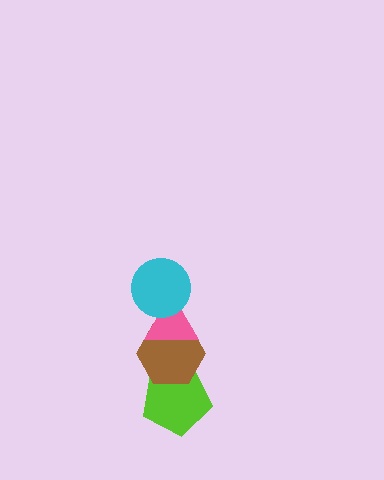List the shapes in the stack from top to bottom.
From top to bottom: the cyan circle, the pink triangle, the brown hexagon, the lime pentagon.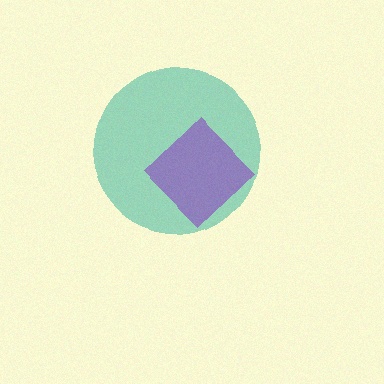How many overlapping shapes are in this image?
There are 2 overlapping shapes in the image.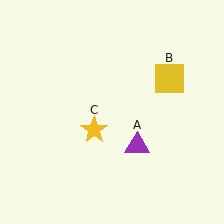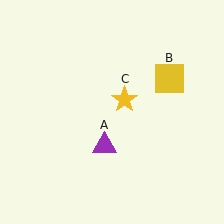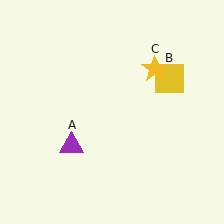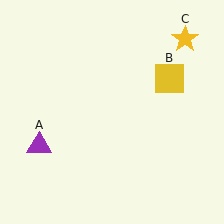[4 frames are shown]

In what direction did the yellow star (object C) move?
The yellow star (object C) moved up and to the right.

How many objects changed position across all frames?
2 objects changed position: purple triangle (object A), yellow star (object C).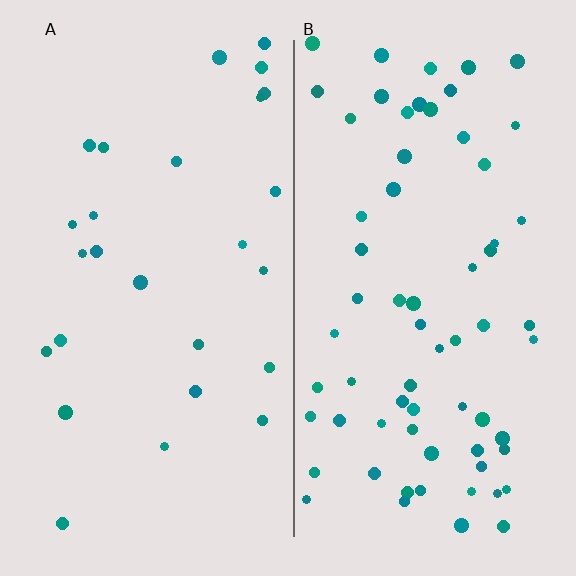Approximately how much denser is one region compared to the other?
Approximately 2.5× — region B over region A.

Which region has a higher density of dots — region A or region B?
B (the right).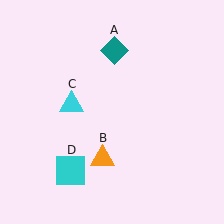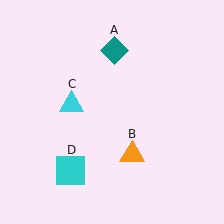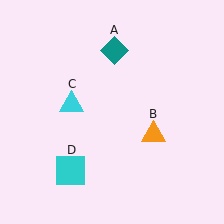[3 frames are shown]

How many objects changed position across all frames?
1 object changed position: orange triangle (object B).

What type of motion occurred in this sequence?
The orange triangle (object B) rotated counterclockwise around the center of the scene.